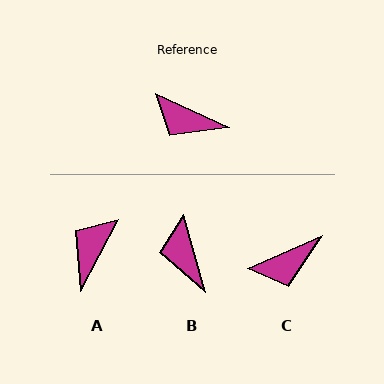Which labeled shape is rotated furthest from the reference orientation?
A, about 93 degrees away.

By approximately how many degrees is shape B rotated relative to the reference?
Approximately 49 degrees clockwise.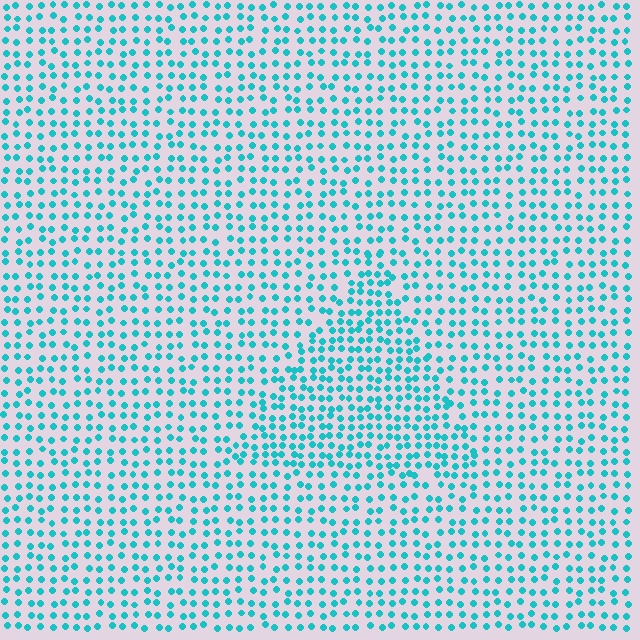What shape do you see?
I see a triangle.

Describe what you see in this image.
The image contains small cyan elements arranged at two different densities. A triangle-shaped region is visible where the elements are more densely packed than the surrounding area.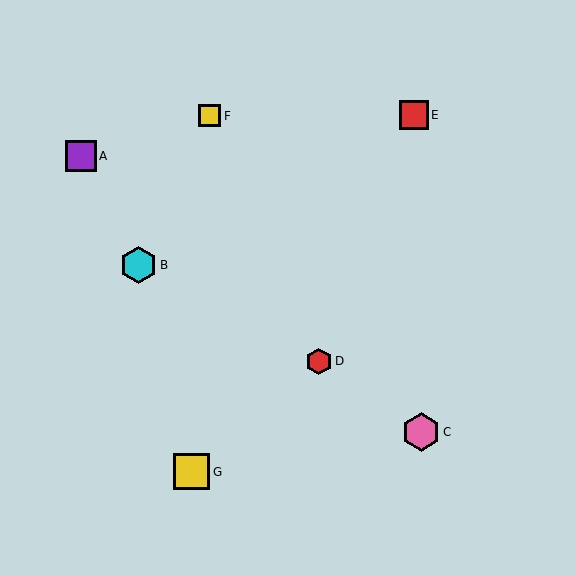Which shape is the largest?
The pink hexagon (labeled C) is the largest.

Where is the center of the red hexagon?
The center of the red hexagon is at (319, 361).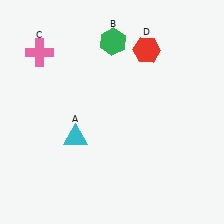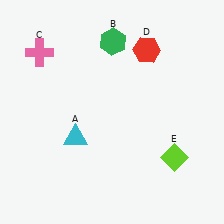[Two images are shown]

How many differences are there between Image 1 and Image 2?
There is 1 difference between the two images.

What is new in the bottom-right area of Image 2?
A lime diamond (E) was added in the bottom-right area of Image 2.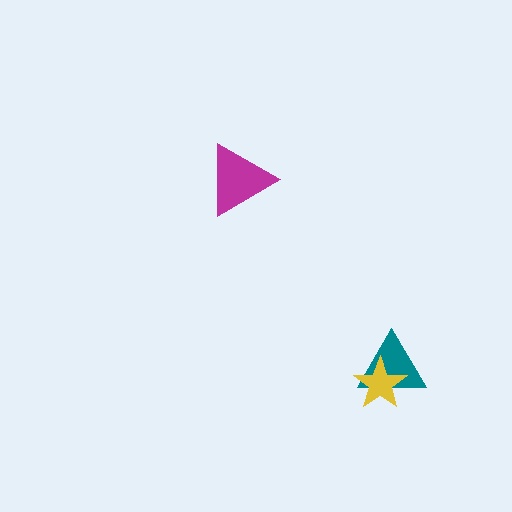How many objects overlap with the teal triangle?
1 object overlaps with the teal triangle.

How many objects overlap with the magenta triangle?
0 objects overlap with the magenta triangle.